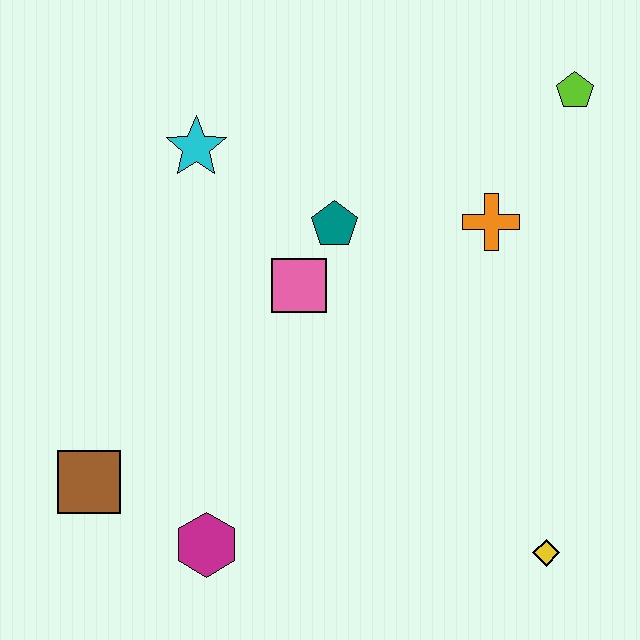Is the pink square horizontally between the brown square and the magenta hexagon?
No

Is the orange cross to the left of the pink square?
No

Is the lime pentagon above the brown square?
Yes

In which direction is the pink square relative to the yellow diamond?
The pink square is above the yellow diamond.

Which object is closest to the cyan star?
The teal pentagon is closest to the cyan star.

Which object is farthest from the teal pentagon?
The yellow diamond is farthest from the teal pentagon.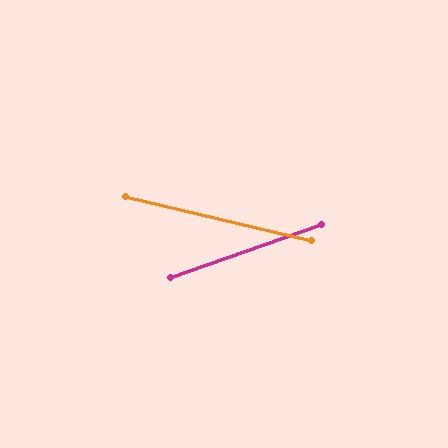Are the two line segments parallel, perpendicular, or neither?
Neither parallel nor perpendicular — they differ by about 33°.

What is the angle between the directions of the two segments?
Approximately 33 degrees.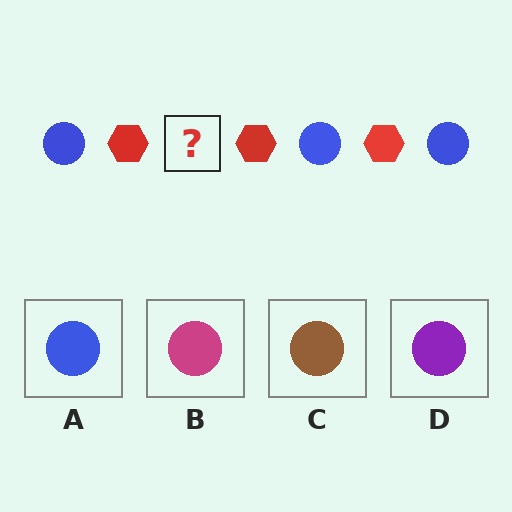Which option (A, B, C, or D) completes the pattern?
A.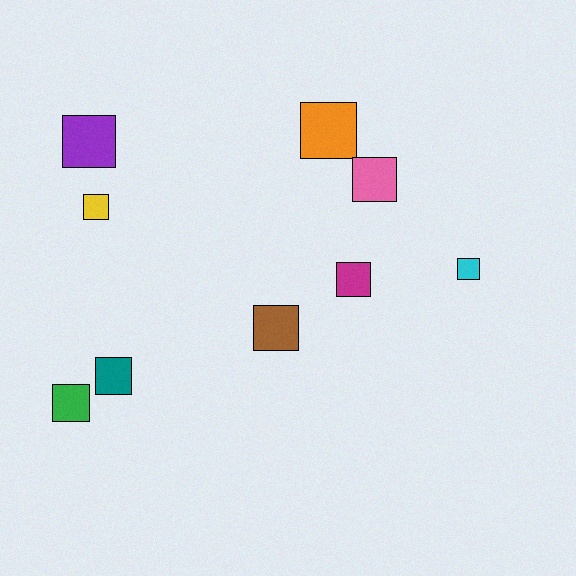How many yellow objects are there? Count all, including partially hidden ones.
There is 1 yellow object.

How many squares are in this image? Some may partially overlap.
There are 9 squares.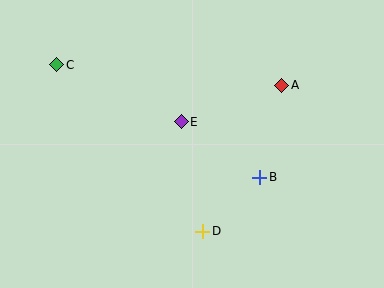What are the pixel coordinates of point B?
Point B is at (260, 177).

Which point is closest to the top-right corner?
Point A is closest to the top-right corner.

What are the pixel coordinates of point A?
Point A is at (282, 85).